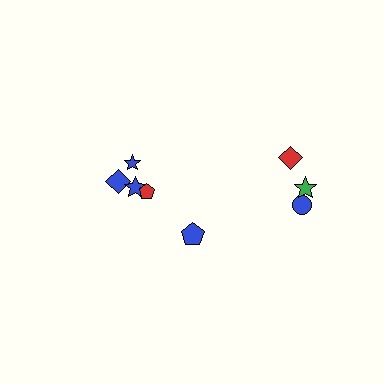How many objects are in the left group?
There are 5 objects.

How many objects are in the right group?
There are 3 objects.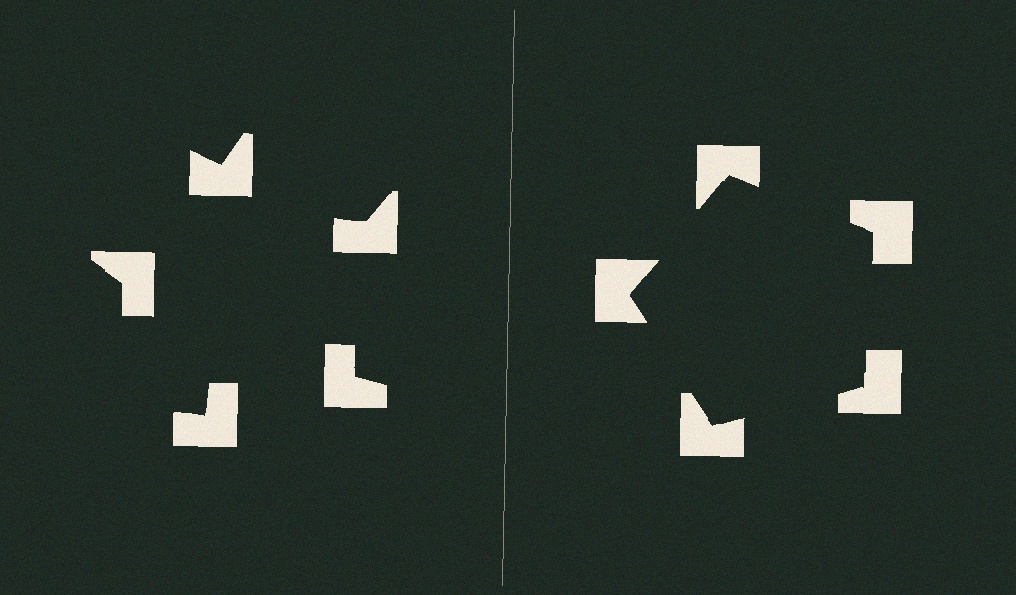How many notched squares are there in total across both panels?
10 — 5 on each side.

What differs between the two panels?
The notched squares are positioned identically on both sides; only the wedge orientations differ. On the right they align to a pentagon; on the left they are misaligned.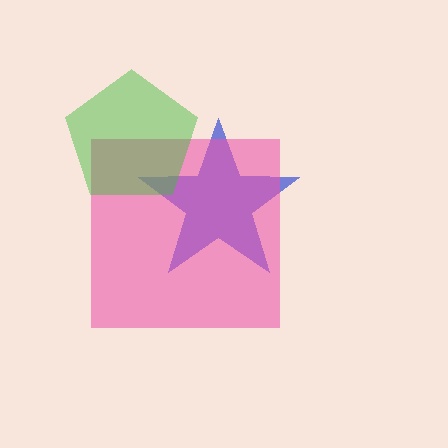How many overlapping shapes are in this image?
There are 3 overlapping shapes in the image.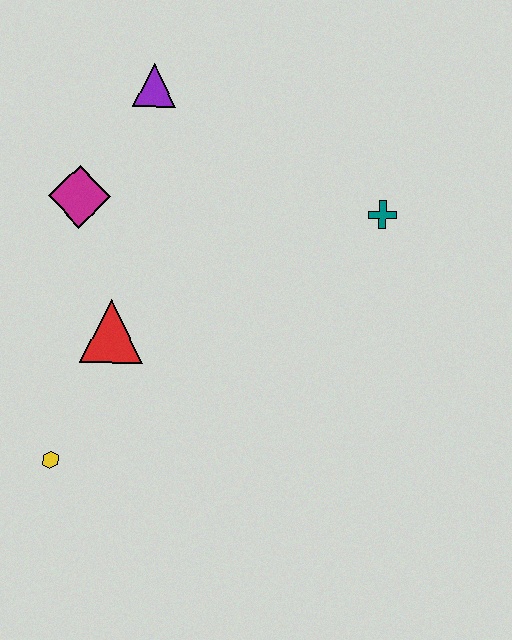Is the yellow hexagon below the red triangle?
Yes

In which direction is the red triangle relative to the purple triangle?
The red triangle is below the purple triangle.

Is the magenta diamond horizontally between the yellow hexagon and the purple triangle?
Yes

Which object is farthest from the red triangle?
The teal cross is farthest from the red triangle.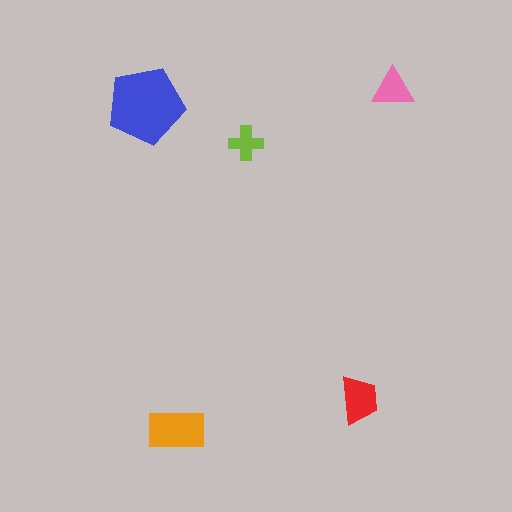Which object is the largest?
The blue pentagon.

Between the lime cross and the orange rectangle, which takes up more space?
The orange rectangle.